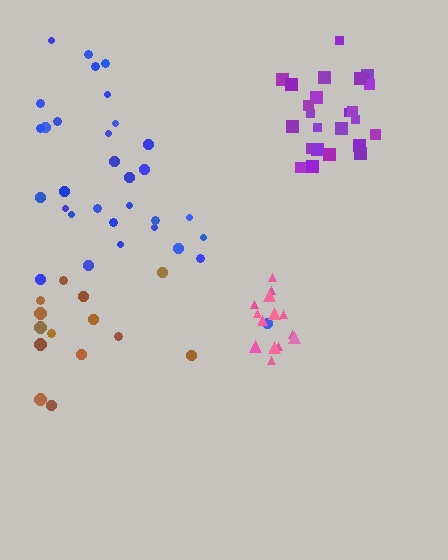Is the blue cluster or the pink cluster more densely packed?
Pink.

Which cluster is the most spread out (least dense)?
Brown.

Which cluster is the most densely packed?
Pink.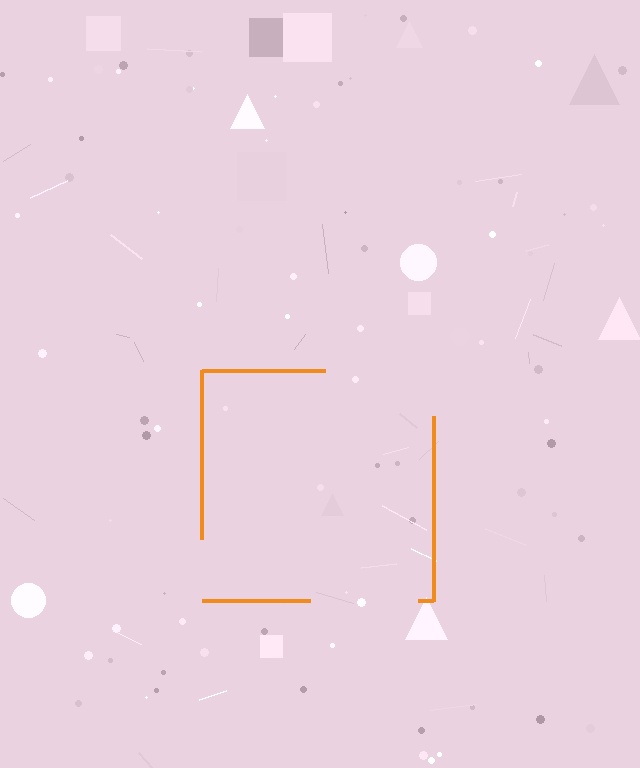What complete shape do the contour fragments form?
The contour fragments form a square.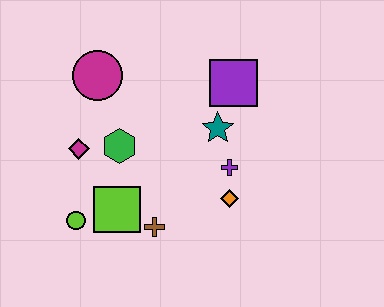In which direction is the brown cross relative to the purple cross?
The brown cross is to the left of the purple cross.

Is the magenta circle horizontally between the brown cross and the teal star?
No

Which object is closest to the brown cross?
The lime square is closest to the brown cross.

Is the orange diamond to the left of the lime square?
No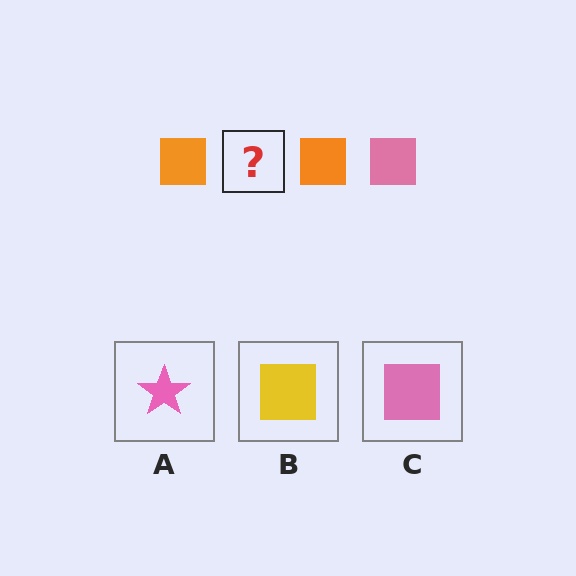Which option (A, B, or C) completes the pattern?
C.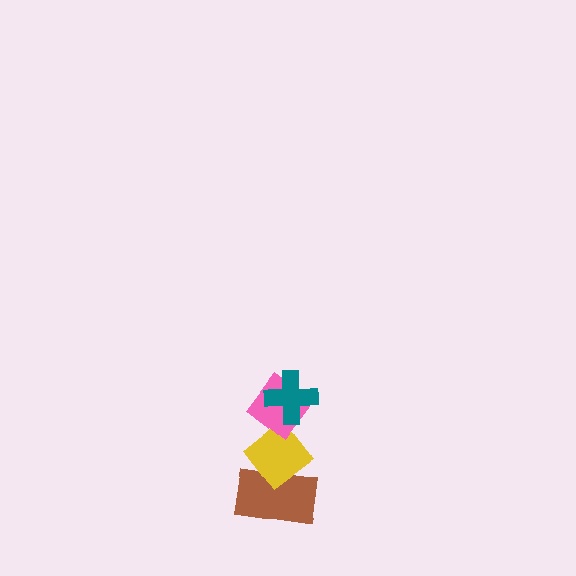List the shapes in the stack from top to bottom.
From top to bottom: the teal cross, the pink diamond, the yellow diamond, the brown rectangle.